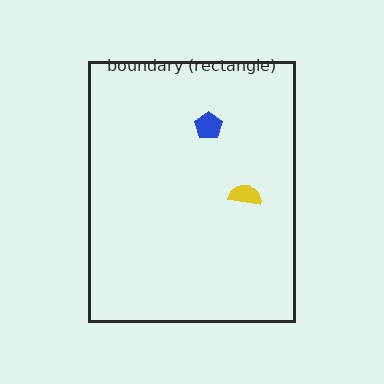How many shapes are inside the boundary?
2 inside, 0 outside.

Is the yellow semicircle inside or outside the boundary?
Inside.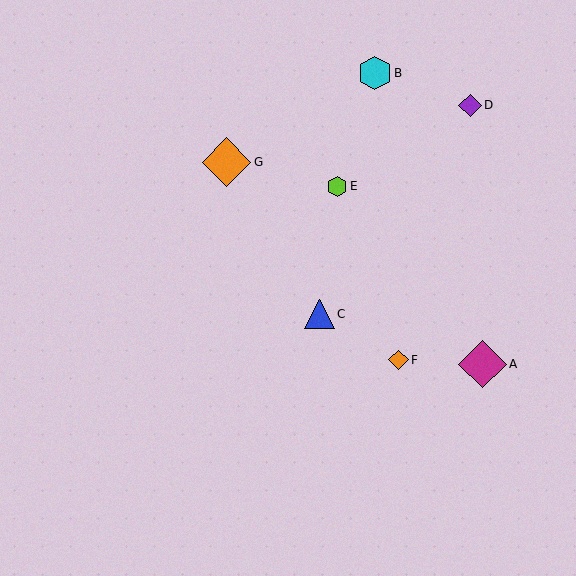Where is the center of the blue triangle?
The center of the blue triangle is at (319, 314).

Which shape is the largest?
The orange diamond (labeled G) is the largest.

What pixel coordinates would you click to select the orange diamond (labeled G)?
Click at (227, 162) to select the orange diamond G.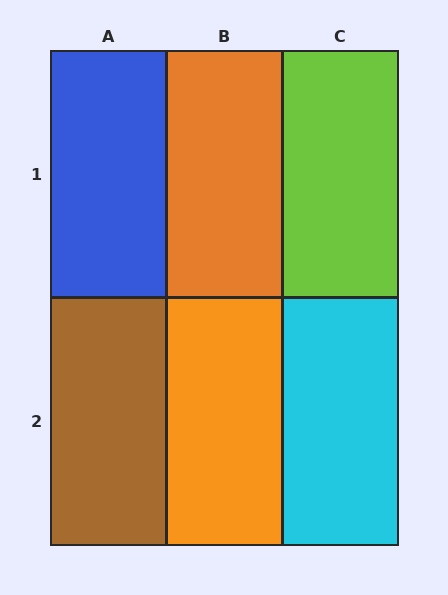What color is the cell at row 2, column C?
Cyan.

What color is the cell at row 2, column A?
Brown.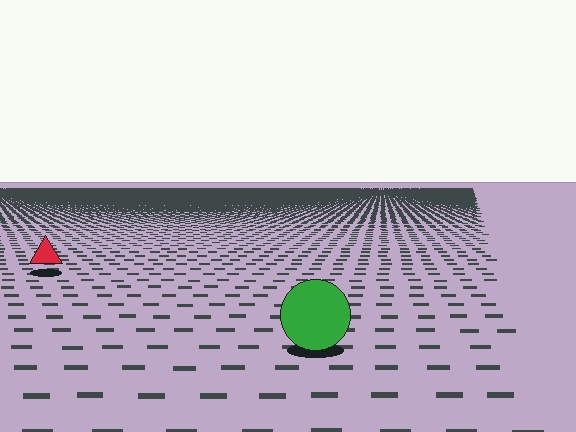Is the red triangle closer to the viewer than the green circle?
No. The green circle is closer — you can tell from the texture gradient: the ground texture is coarser near it.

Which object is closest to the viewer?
The green circle is closest. The texture marks near it are larger and more spread out.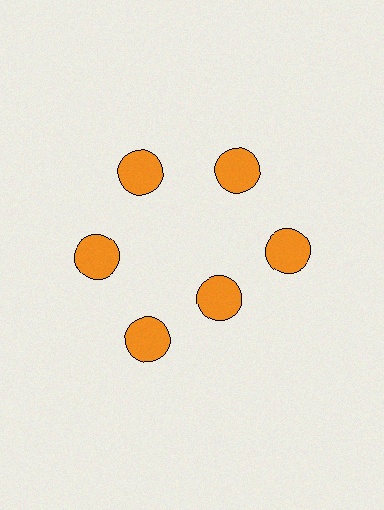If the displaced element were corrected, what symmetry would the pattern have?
It would have 6-fold rotational symmetry — the pattern would map onto itself every 60 degrees.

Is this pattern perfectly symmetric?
No. The 6 orange circles are arranged in a ring, but one element near the 5 o'clock position is pulled inward toward the center, breaking the 6-fold rotational symmetry.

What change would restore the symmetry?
The symmetry would be restored by moving it outward, back onto the ring so that all 6 circles sit at equal angles and equal distance from the center.